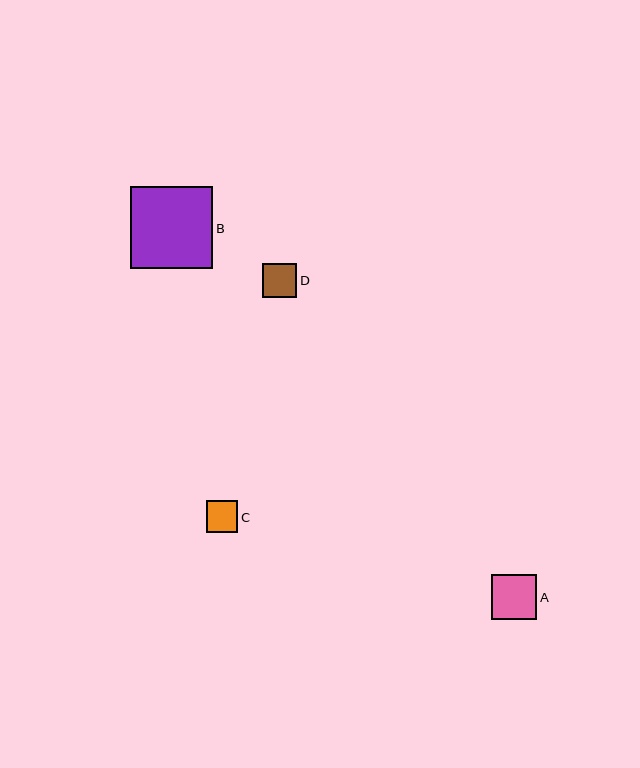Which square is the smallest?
Square C is the smallest with a size of approximately 32 pixels.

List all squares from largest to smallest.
From largest to smallest: B, A, D, C.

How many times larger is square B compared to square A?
Square B is approximately 1.8 times the size of square A.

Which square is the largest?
Square B is the largest with a size of approximately 82 pixels.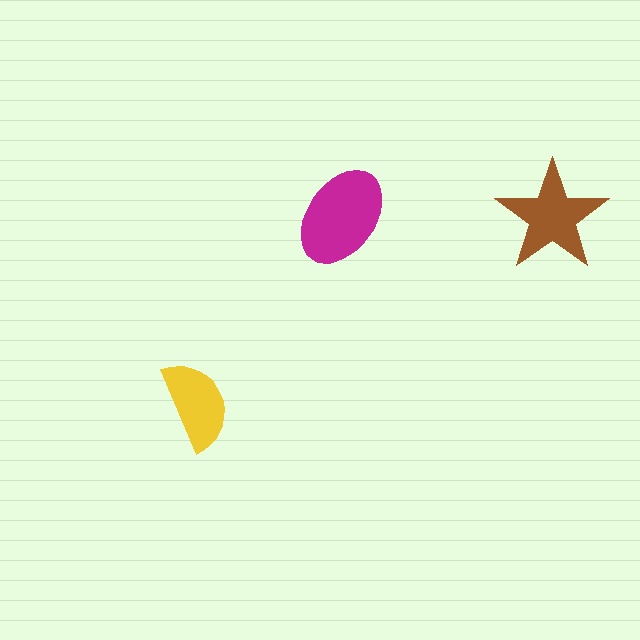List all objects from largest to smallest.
The magenta ellipse, the brown star, the yellow semicircle.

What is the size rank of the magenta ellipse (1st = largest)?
1st.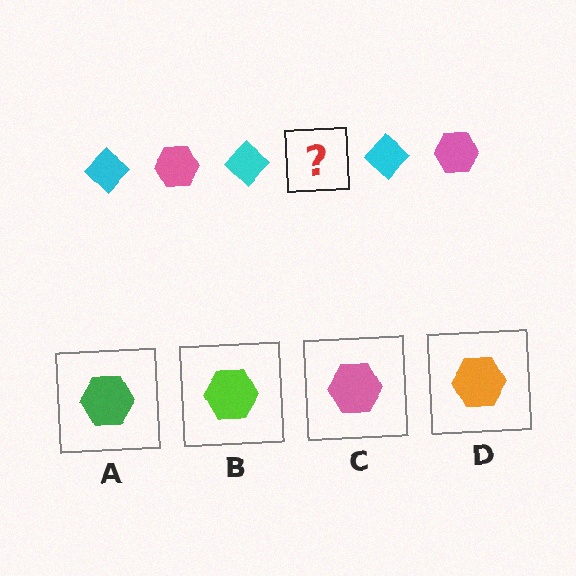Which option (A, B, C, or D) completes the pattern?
C.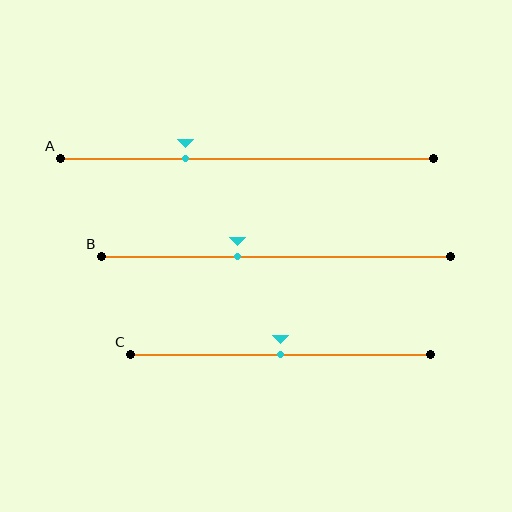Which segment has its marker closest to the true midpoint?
Segment C has its marker closest to the true midpoint.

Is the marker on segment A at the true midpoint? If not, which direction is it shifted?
No, the marker on segment A is shifted to the left by about 16% of the segment length.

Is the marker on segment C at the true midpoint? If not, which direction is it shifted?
Yes, the marker on segment C is at the true midpoint.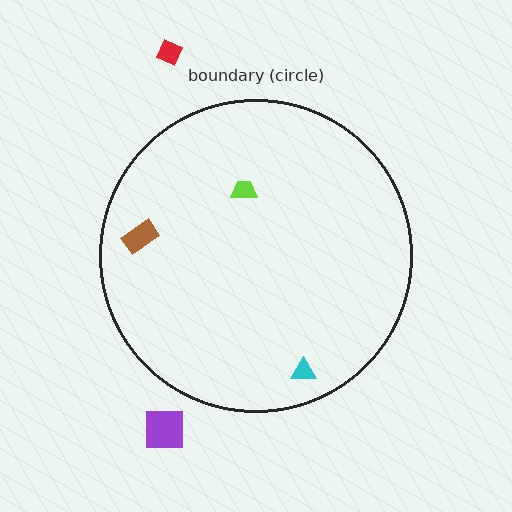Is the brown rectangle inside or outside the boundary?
Inside.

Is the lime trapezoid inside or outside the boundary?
Inside.